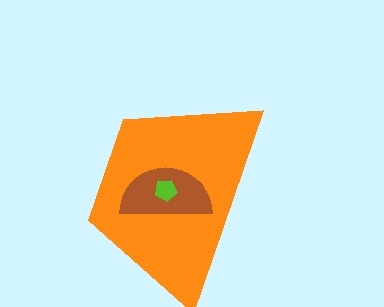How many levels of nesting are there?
3.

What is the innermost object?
The lime pentagon.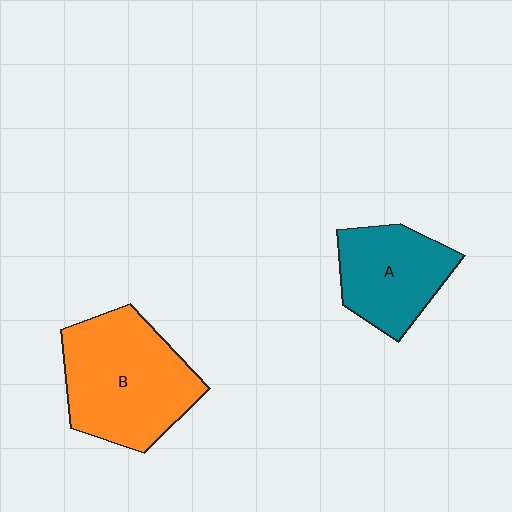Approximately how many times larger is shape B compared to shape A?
Approximately 1.5 times.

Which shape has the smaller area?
Shape A (teal).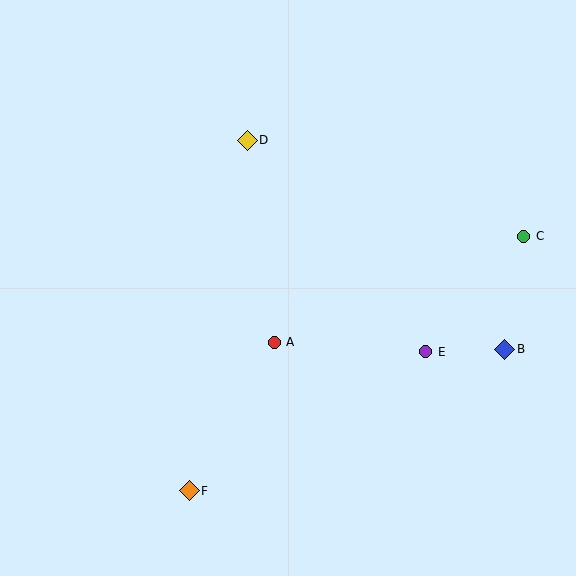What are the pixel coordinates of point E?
Point E is at (426, 352).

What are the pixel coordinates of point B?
Point B is at (504, 349).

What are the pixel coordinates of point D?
Point D is at (247, 140).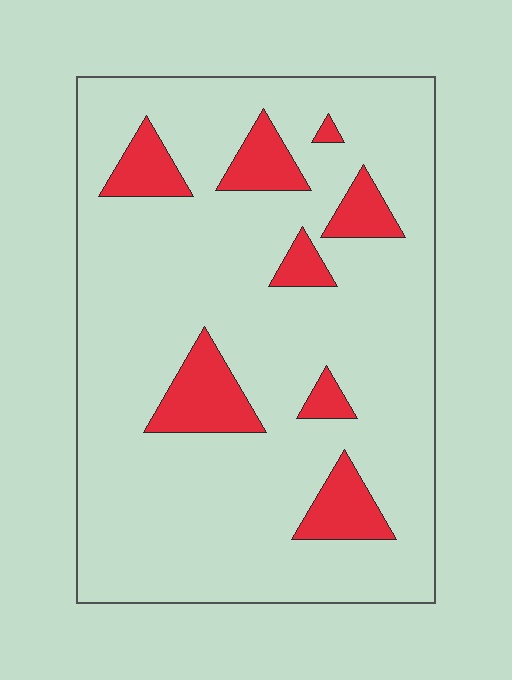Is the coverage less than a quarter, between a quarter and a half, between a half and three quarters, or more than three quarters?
Less than a quarter.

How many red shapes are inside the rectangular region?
8.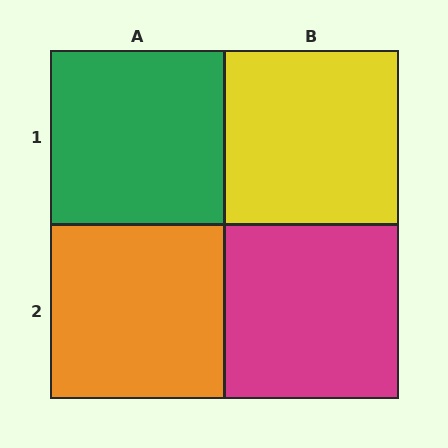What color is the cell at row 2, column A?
Orange.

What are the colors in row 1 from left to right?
Green, yellow.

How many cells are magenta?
1 cell is magenta.